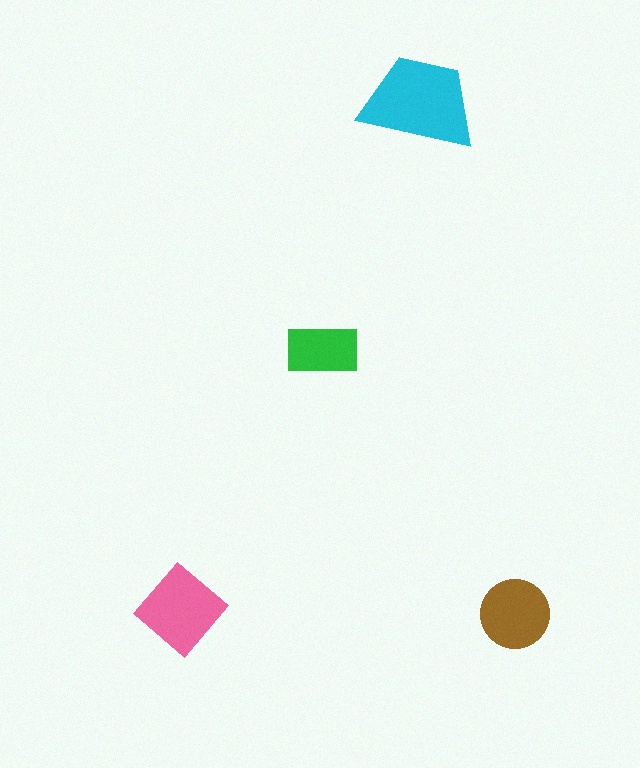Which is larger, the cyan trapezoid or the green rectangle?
The cyan trapezoid.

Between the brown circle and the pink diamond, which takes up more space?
The pink diamond.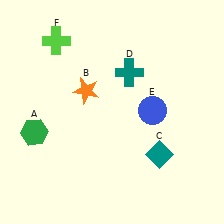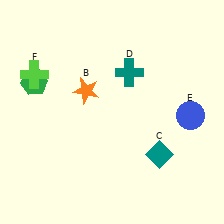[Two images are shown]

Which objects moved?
The objects that moved are: the green hexagon (A), the blue circle (E), the lime cross (F).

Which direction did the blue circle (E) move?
The blue circle (E) moved right.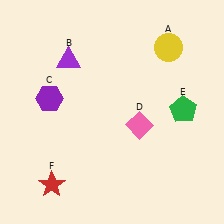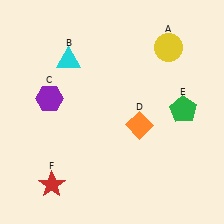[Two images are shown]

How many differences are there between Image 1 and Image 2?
There are 2 differences between the two images.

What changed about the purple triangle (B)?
In Image 1, B is purple. In Image 2, it changed to cyan.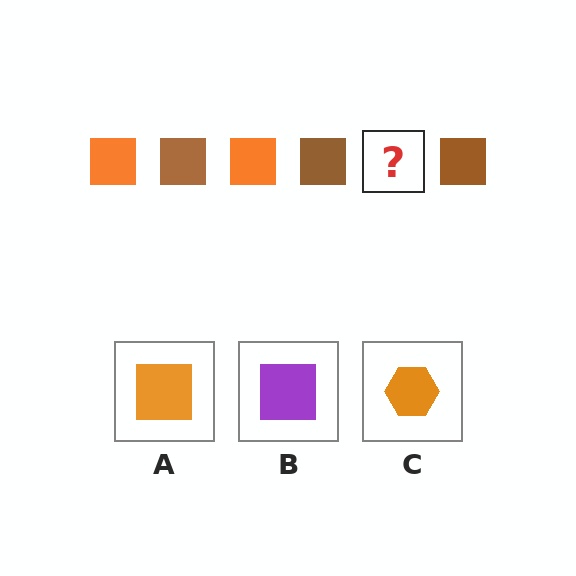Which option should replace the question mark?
Option A.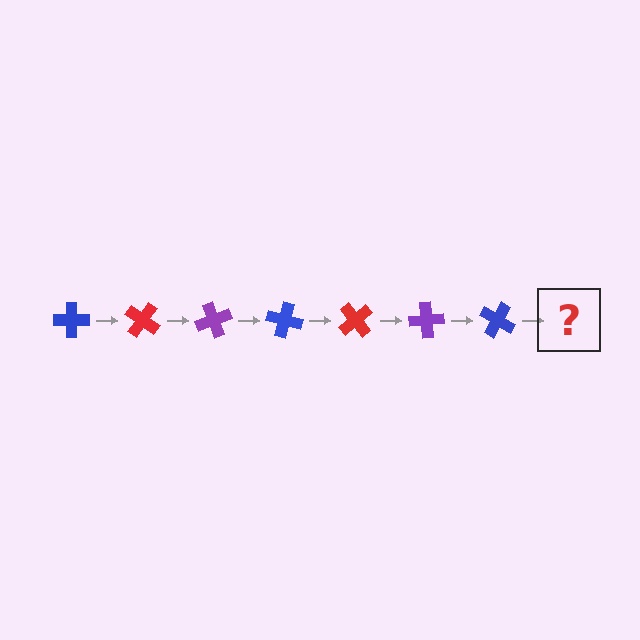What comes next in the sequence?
The next element should be a red cross, rotated 245 degrees from the start.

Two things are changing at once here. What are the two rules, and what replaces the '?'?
The two rules are that it rotates 35 degrees each step and the color cycles through blue, red, and purple. The '?' should be a red cross, rotated 245 degrees from the start.